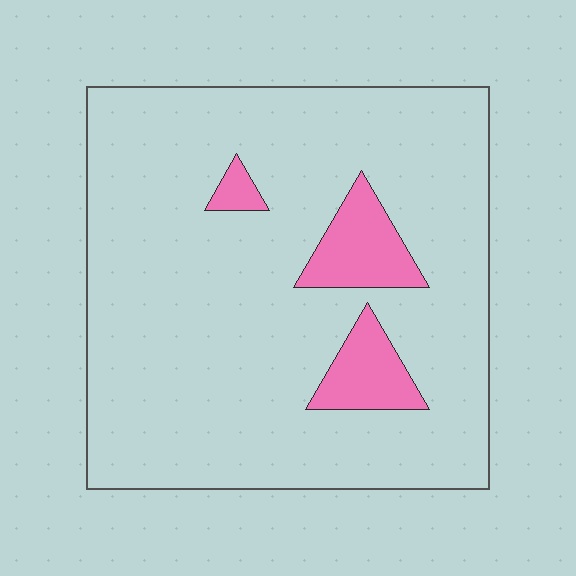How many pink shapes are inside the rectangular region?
3.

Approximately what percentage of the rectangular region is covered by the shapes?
Approximately 10%.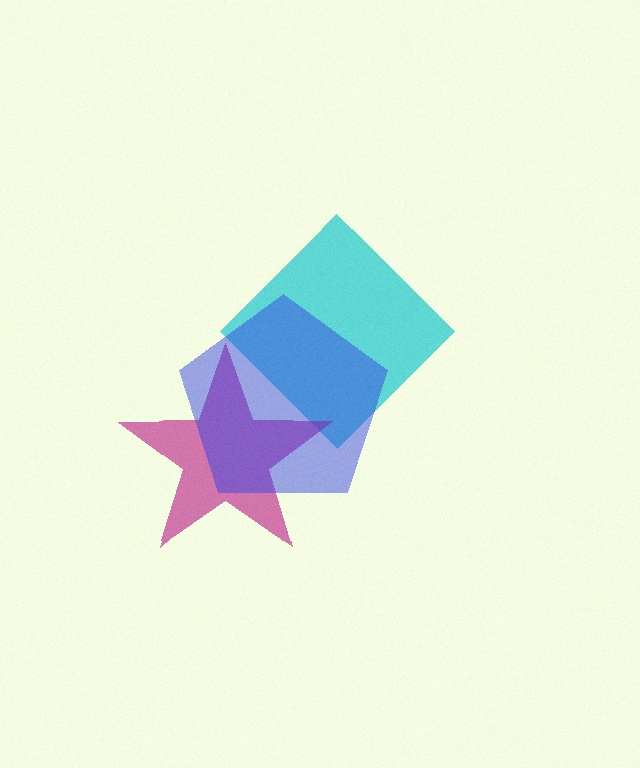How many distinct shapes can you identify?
There are 3 distinct shapes: a cyan diamond, a magenta star, a blue pentagon.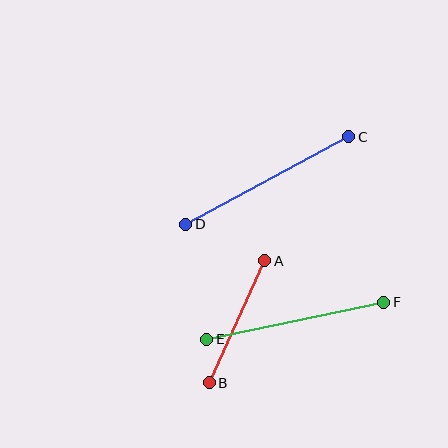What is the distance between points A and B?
The distance is approximately 134 pixels.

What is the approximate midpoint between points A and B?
The midpoint is at approximately (237, 322) pixels.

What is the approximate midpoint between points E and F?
The midpoint is at approximately (295, 321) pixels.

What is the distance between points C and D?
The distance is approximately 185 pixels.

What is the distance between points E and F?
The distance is approximately 181 pixels.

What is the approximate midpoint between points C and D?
The midpoint is at approximately (267, 180) pixels.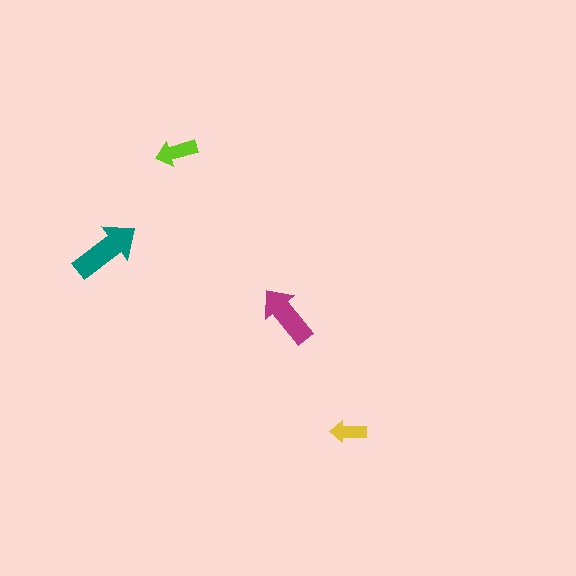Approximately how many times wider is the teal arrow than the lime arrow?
About 1.5 times wider.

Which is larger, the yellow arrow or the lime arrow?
The lime one.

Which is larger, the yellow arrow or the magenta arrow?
The magenta one.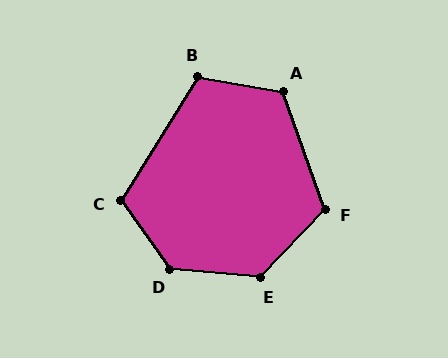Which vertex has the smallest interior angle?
B, at approximately 112 degrees.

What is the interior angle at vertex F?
Approximately 117 degrees (obtuse).